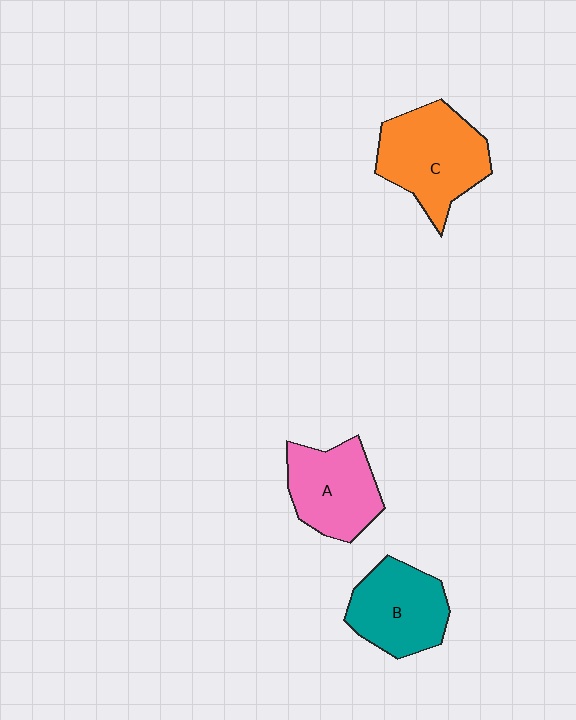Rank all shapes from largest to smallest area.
From largest to smallest: C (orange), B (teal), A (pink).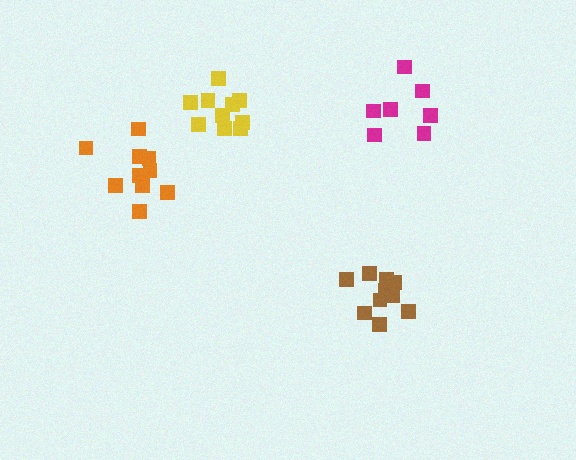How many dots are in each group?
Group 1: 7 dots, Group 2: 10 dots, Group 3: 10 dots, Group 4: 10 dots (37 total).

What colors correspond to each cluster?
The clusters are colored: magenta, brown, yellow, orange.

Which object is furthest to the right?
The magenta cluster is rightmost.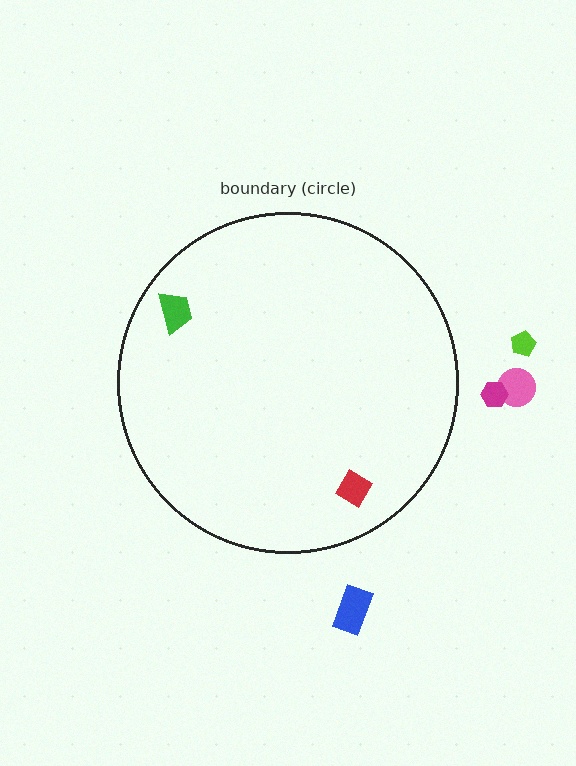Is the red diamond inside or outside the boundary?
Inside.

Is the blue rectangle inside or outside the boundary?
Outside.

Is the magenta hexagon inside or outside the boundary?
Outside.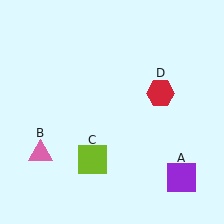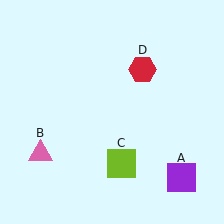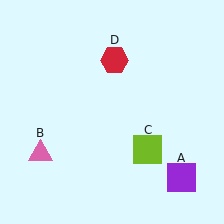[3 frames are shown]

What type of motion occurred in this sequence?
The lime square (object C), red hexagon (object D) rotated counterclockwise around the center of the scene.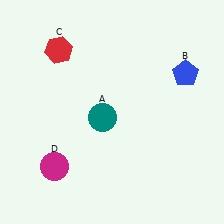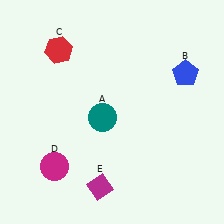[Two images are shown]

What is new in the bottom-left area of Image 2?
A magenta diamond (E) was added in the bottom-left area of Image 2.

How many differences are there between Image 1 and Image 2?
There is 1 difference between the two images.